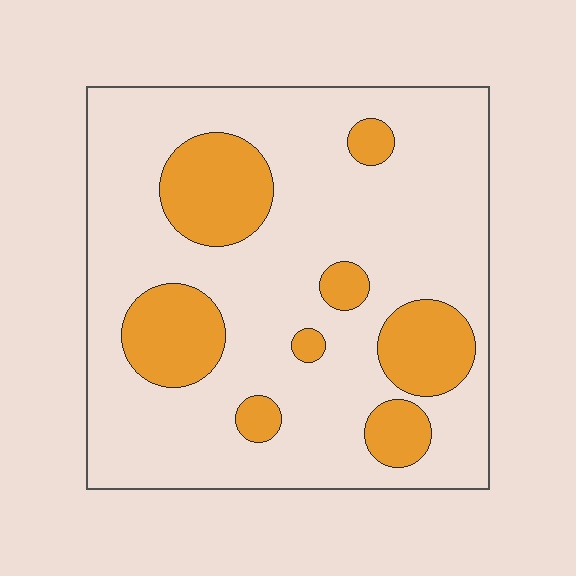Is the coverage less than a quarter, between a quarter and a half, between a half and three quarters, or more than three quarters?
Less than a quarter.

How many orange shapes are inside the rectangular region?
8.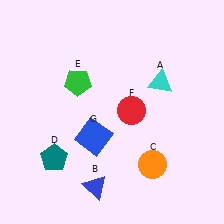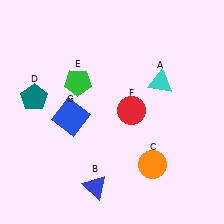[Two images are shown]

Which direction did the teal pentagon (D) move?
The teal pentagon (D) moved up.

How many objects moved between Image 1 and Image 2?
2 objects moved between the two images.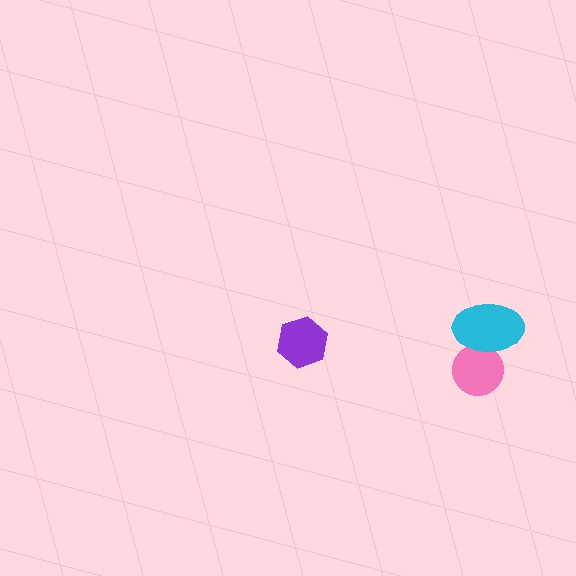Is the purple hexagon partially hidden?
No, no other shape covers it.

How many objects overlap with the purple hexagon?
0 objects overlap with the purple hexagon.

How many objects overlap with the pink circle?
1 object overlaps with the pink circle.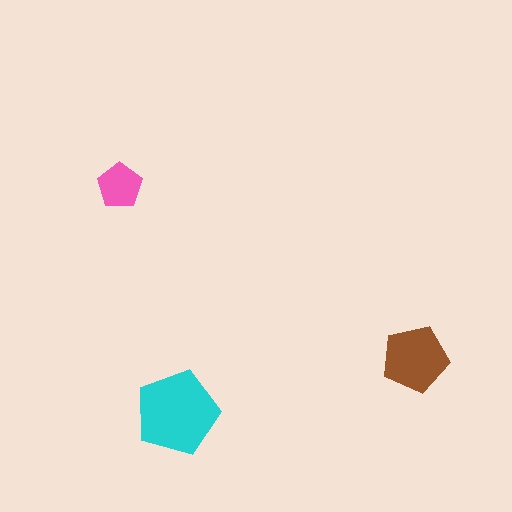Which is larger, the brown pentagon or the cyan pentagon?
The cyan one.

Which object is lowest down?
The cyan pentagon is bottommost.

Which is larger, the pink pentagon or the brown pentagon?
The brown one.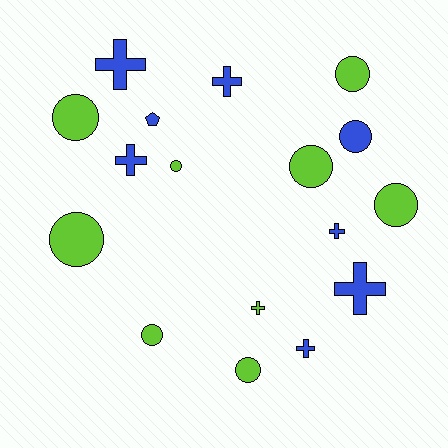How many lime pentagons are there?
There are no lime pentagons.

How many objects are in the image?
There are 17 objects.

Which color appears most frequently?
Lime, with 9 objects.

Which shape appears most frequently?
Circle, with 9 objects.